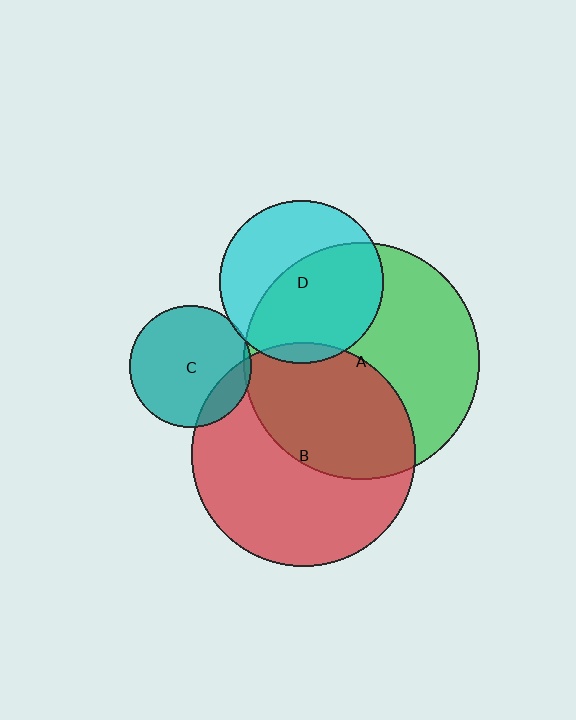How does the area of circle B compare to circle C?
Approximately 3.4 times.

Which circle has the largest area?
Circle A (green).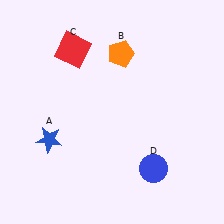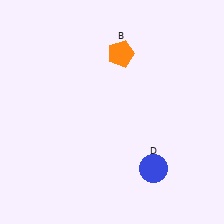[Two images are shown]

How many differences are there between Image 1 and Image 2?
There are 2 differences between the two images.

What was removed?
The red square (C), the blue star (A) were removed in Image 2.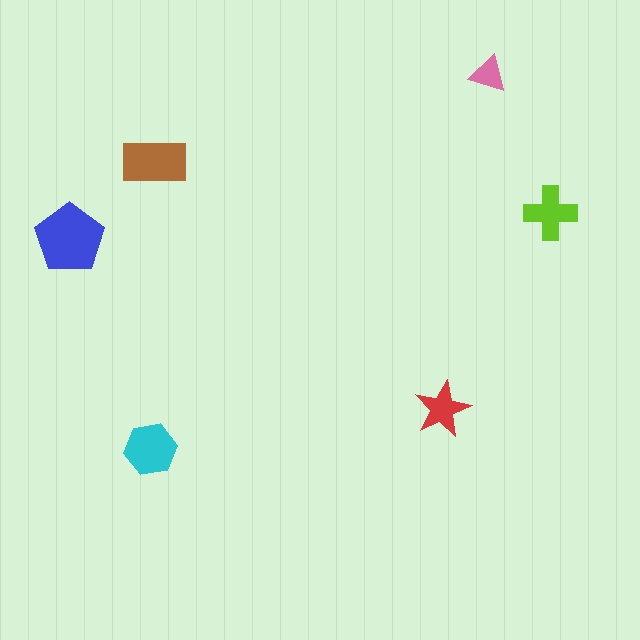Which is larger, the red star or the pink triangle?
The red star.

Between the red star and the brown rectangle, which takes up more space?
The brown rectangle.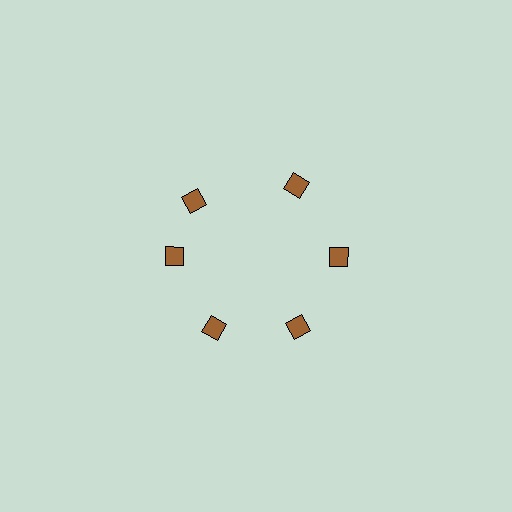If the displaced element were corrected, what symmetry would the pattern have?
It would have 6-fold rotational symmetry — the pattern would map onto itself every 60 degrees.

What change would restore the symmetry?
The symmetry would be restored by rotating it back into even spacing with its neighbors so that all 6 diamonds sit at equal angles and equal distance from the center.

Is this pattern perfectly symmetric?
No. The 6 brown diamonds are arranged in a ring, but one element near the 11 o'clock position is rotated out of alignment along the ring, breaking the 6-fold rotational symmetry.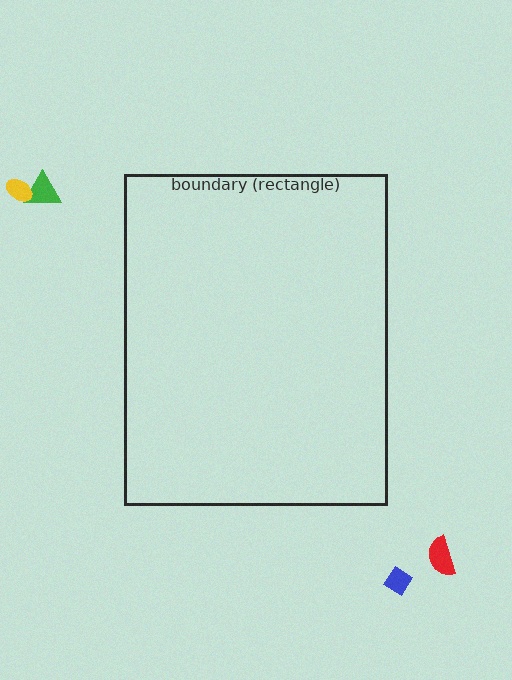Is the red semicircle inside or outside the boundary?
Outside.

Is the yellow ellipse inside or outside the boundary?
Outside.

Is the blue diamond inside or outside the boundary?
Outside.